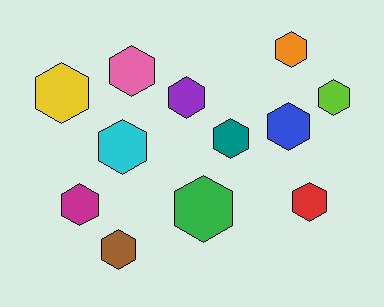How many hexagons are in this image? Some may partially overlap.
There are 12 hexagons.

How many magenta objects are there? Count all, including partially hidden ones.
There is 1 magenta object.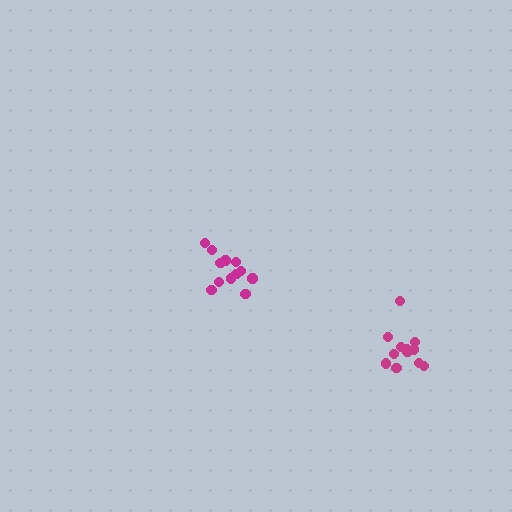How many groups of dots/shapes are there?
There are 2 groups.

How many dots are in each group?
Group 1: 12 dots, Group 2: 12 dots (24 total).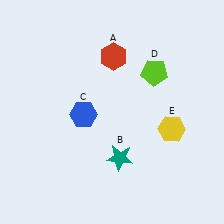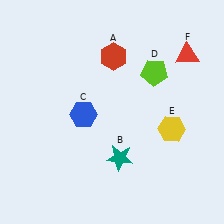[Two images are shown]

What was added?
A red triangle (F) was added in Image 2.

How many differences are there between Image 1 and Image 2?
There is 1 difference between the two images.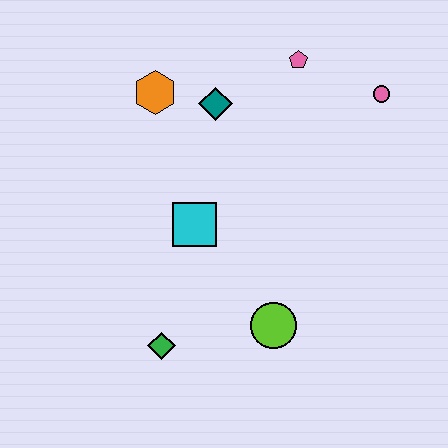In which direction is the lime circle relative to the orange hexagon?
The lime circle is below the orange hexagon.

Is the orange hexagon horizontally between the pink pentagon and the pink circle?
No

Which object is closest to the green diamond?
The lime circle is closest to the green diamond.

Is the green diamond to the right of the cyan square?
No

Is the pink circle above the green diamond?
Yes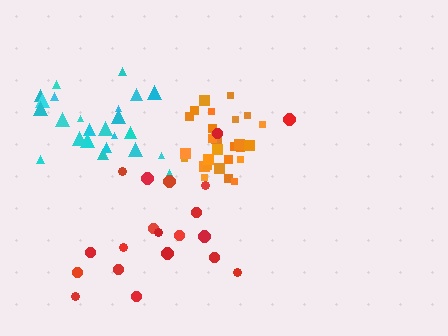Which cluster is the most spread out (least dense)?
Red.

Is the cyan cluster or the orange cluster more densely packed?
Orange.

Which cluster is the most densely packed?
Orange.